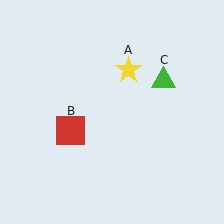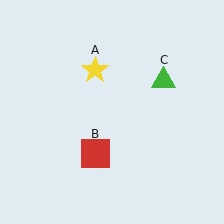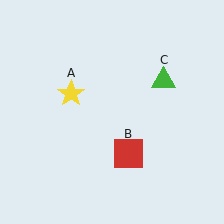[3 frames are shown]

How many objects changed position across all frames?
2 objects changed position: yellow star (object A), red square (object B).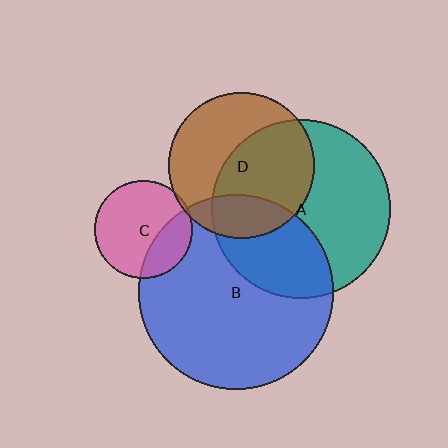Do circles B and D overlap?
Yes.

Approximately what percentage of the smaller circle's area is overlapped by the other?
Approximately 20%.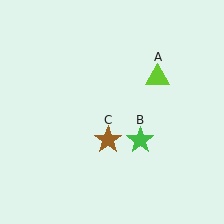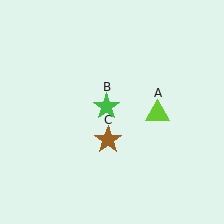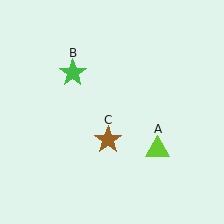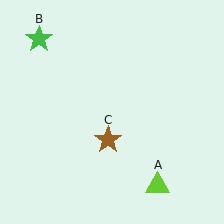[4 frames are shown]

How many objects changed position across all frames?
2 objects changed position: lime triangle (object A), green star (object B).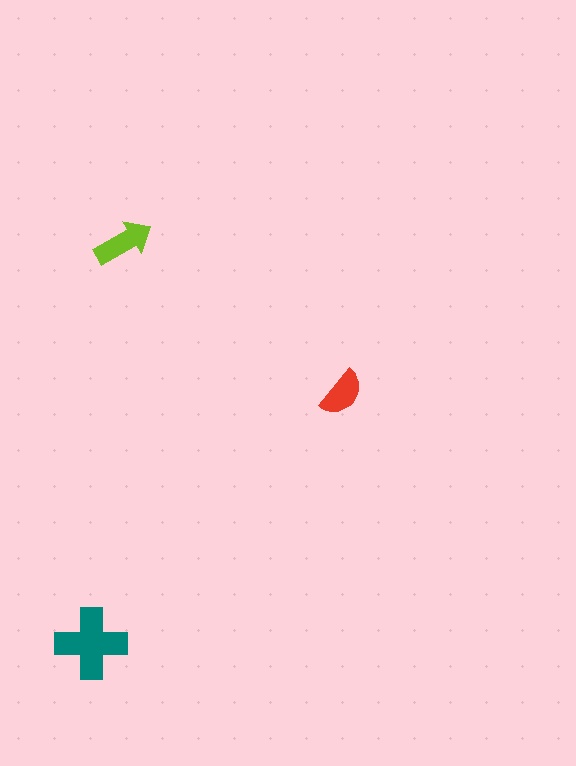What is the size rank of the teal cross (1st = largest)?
1st.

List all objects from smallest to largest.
The red semicircle, the lime arrow, the teal cross.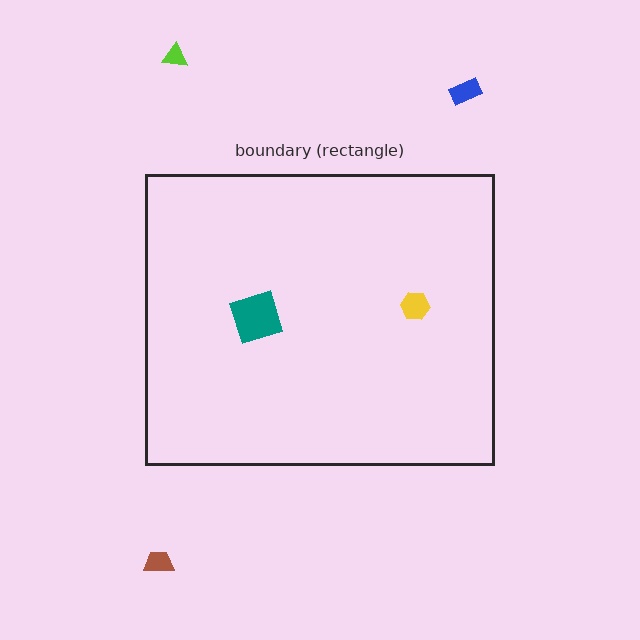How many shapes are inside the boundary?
2 inside, 3 outside.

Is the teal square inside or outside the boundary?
Inside.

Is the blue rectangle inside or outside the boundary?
Outside.